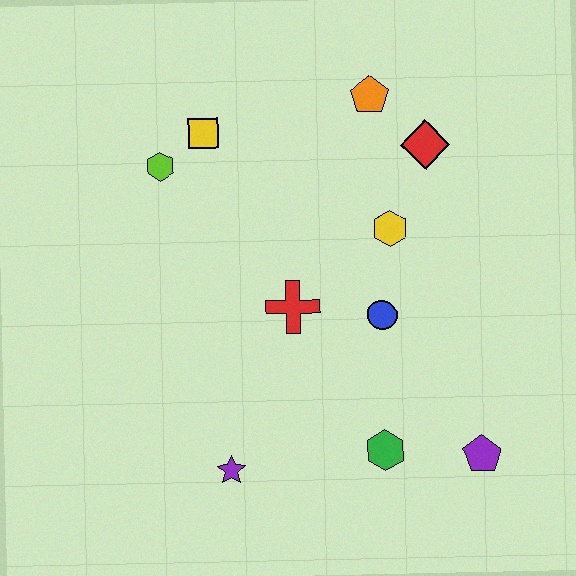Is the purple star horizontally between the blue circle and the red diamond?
No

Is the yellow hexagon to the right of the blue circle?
Yes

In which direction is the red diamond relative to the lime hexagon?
The red diamond is to the right of the lime hexagon.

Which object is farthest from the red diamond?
The purple star is farthest from the red diamond.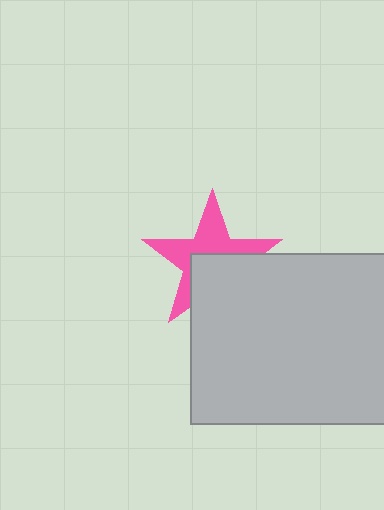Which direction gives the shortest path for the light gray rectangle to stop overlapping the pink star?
Moving down gives the shortest separation.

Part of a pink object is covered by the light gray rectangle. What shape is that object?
It is a star.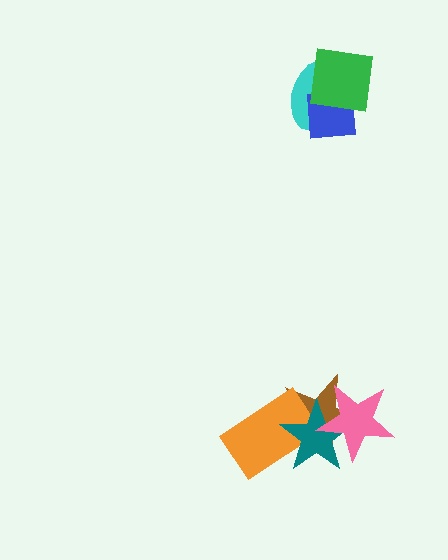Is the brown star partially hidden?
Yes, it is partially covered by another shape.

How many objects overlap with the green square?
2 objects overlap with the green square.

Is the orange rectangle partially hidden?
Yes, it is partially covered by another shape.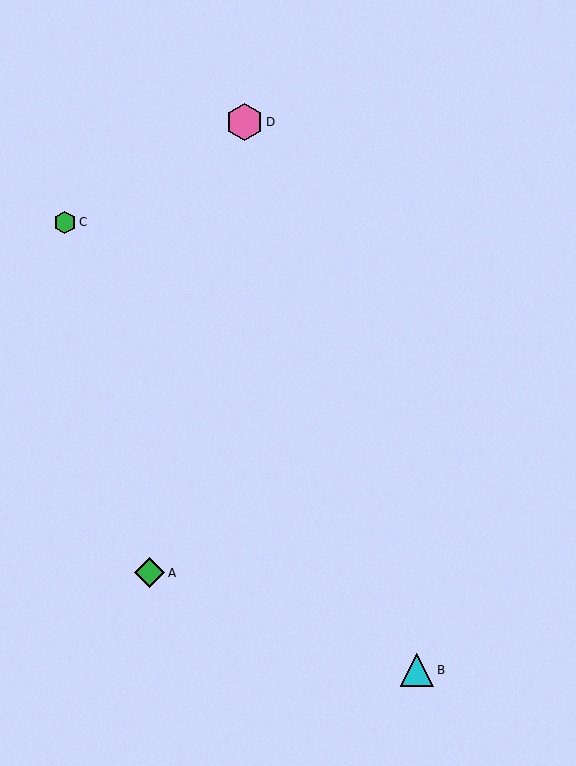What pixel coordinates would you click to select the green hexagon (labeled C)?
Click at (65, 222) to select the green hexagon C.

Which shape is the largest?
The pink hexagon (labeled D) is the largest.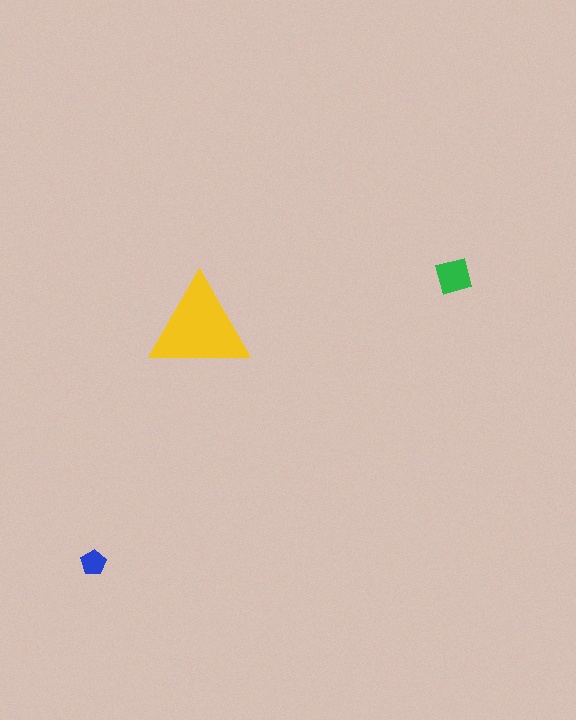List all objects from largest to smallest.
The yellow triangle, the green square, the blue pentagon.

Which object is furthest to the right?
The green square is rightmost.